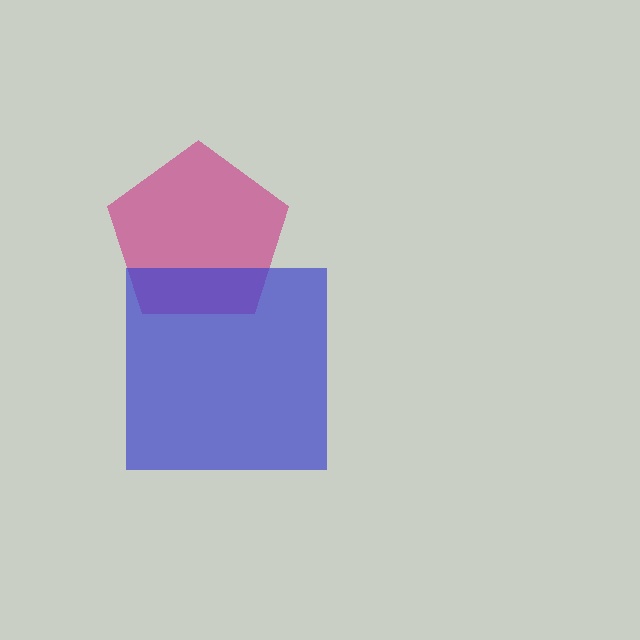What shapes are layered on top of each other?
The layered shapes are: a magenta pentagon, a blue square.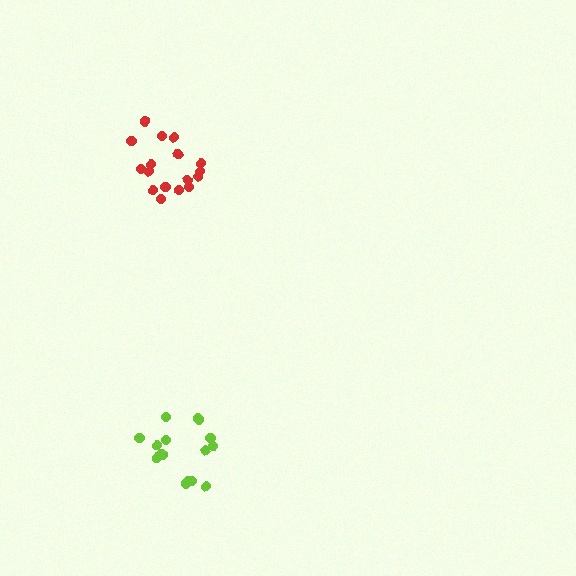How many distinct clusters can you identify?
There are 2 distinct clusters.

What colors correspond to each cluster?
The clusters are colored: red, lime.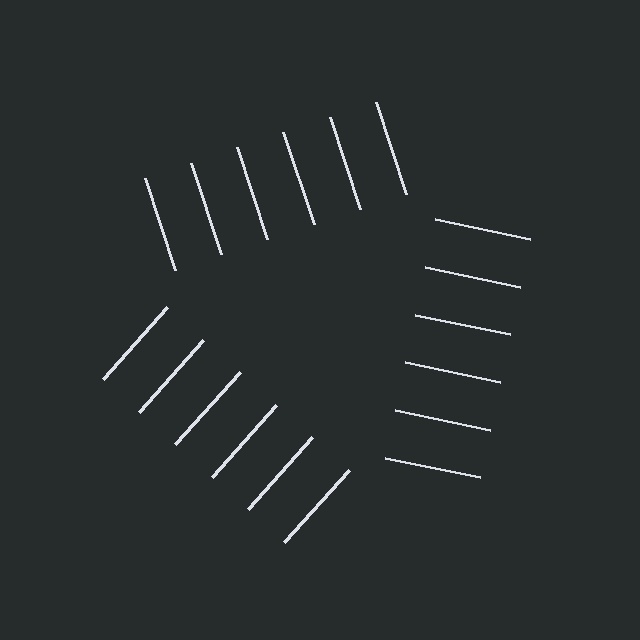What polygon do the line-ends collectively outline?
An illusory triangle — the line segments terminate on its edges but no continuous stroke is drawn.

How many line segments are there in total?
18 — 6 along each of the 3 edges.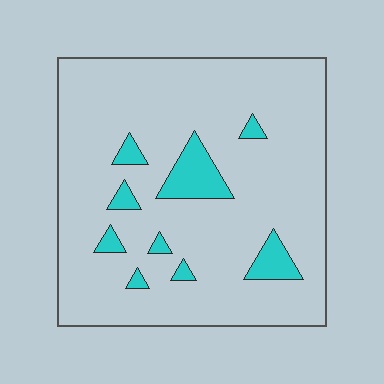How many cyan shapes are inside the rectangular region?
9.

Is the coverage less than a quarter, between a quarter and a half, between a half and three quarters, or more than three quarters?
Less than a quarter.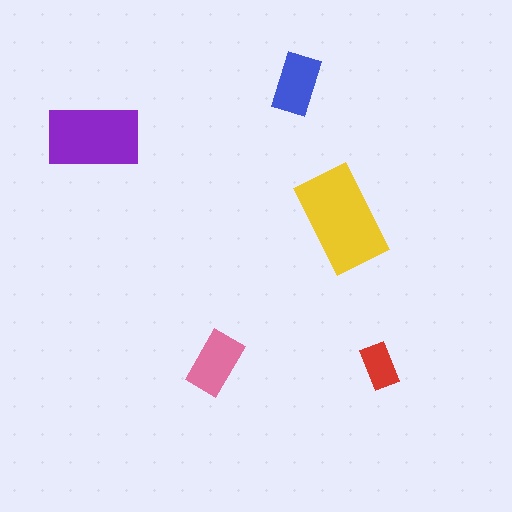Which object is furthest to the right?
The red rectangle is rightmost.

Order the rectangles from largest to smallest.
the yellow one, the purple one, the pink one, the blue one, the red one.